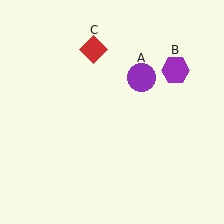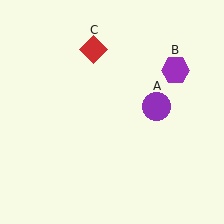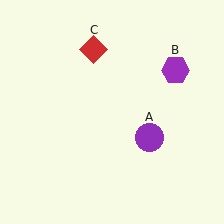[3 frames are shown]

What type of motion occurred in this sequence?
The purple circle (object A) rotated clockwise around the center of the scene.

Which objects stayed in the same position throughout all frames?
Purple hexagon (object B) and red diamond (object C) remained stationary.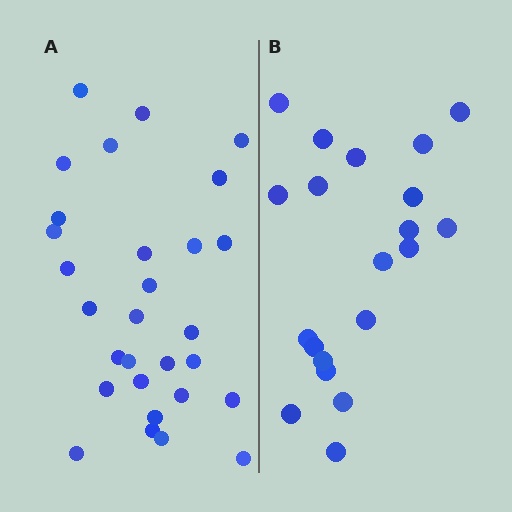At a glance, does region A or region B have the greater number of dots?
Region A (the left region) has more dots.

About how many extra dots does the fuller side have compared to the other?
Region A has roughly 8 or so more dots than region B.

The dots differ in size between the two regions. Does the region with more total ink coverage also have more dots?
No. Region B has more total ink coverage because its dots are larger, but region A actually contains more individual dots. Total area can be misleading — the number of items is what matters here.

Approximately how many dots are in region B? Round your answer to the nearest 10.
About 20 dots.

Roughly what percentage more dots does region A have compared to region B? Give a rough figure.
About 45% more.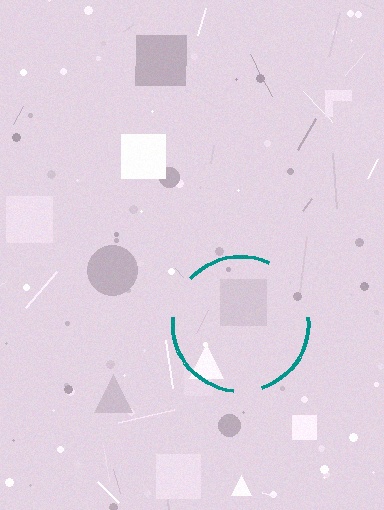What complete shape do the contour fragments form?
The contour fragments form a circle.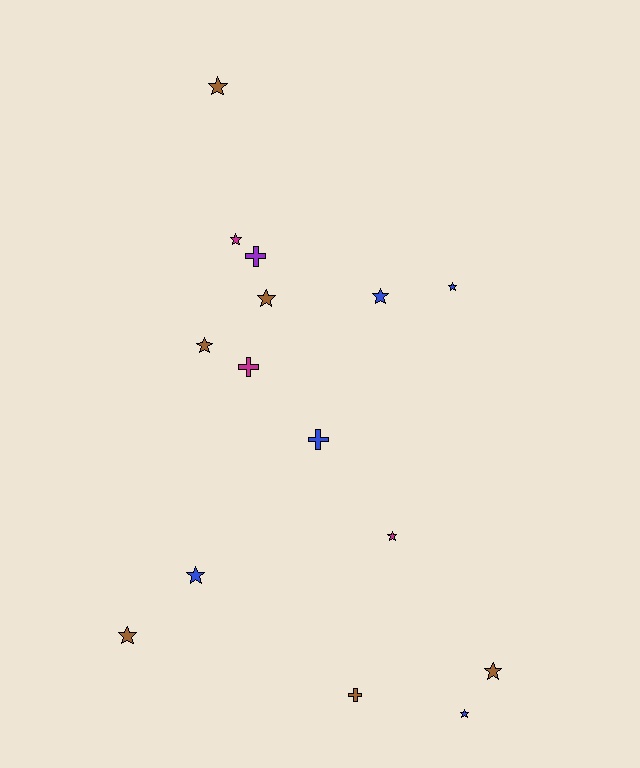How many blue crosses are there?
There is 1 blue cross.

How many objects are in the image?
There are 15 objects.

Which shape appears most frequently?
Star, with 11 objects.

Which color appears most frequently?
Brown, with 6 objects.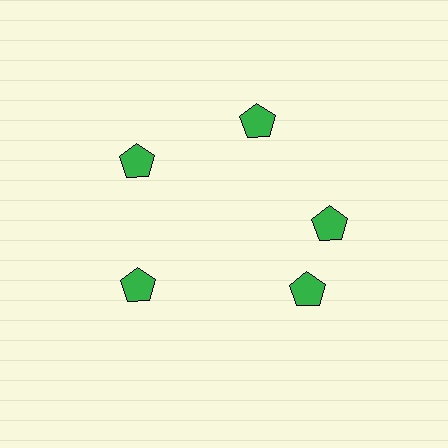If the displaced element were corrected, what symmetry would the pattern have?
It would have 5-fold rotational symmetry — the pattern would map onto itself every 72 degrees.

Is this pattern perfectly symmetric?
No. The 5 green pentagons are arranged in a ring, but one element near the 5 o'clock position is rotated out of alignment along the ring, breaking the 5-fold rotational symmetry.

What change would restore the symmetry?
The symmetry would be restored by rotating it back into even spacing with its neighbors so that all 5 pentagons sit at equal angles and equal distance from the center.